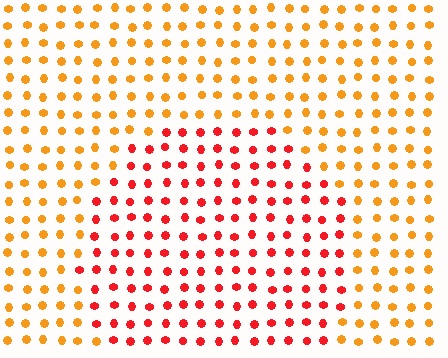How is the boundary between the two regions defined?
The boundary is defined purely by a slight shift in hue (about 38 degrees). Spacing, size, and orientation are identical on both sides.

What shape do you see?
I see a circle.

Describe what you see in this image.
The image is filled with small orange elements in a uniform arrangement. A circle-shaped region is visible where the elements are tinted to a slightly different hue, forming a subtle color boundary.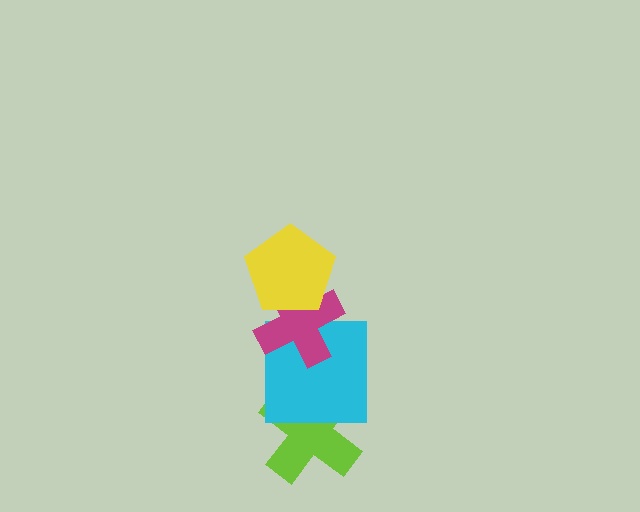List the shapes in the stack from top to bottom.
From top to bottom: the yellow pentagon, the magenta cross, the cyan square, the lime cross.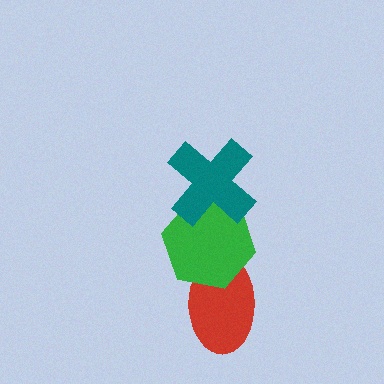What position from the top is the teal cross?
The teal cross is 1st from the top.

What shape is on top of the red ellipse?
The green hexagon is on top of the red ellipse.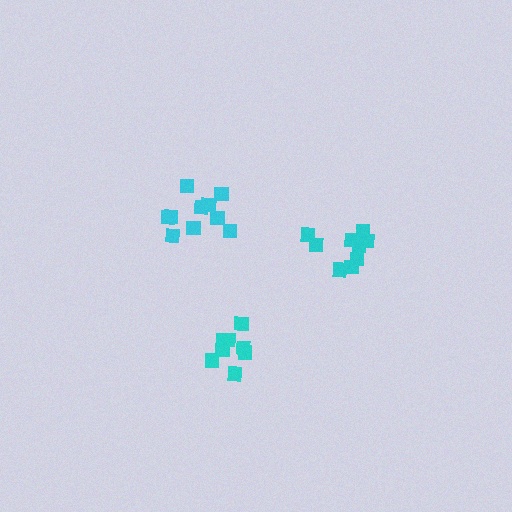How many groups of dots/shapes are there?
There are 3 groups.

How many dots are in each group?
Group 1: 8 dots, Group 2: 11 dots, Group 3: 11 dots (30 total).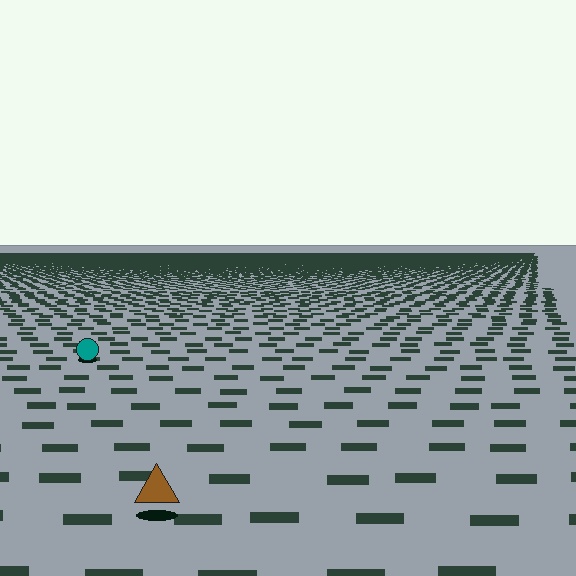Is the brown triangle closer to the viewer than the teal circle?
Yes. The brown triangle is closer — you can tell from the texture gradient: the ground texture is coarser near it.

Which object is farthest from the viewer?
The teal circle is farthest from the viewer. It appears smaller and the ground texture around it is denser.